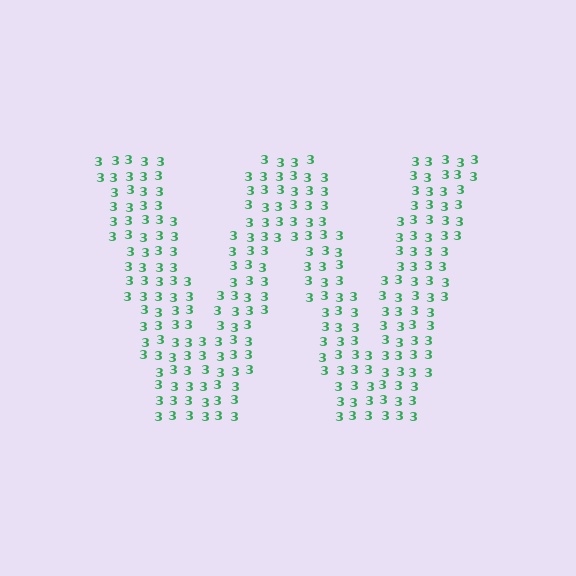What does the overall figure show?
The overall figure shows the letter W.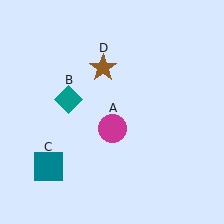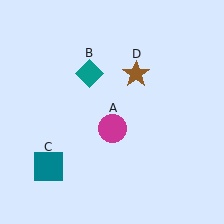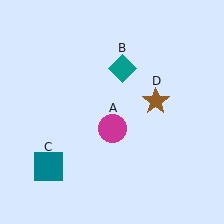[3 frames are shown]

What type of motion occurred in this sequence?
The teal diamond (object B), brown star (object D) rotated clockwise around the center of the scene.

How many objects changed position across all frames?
2 objects changed position: teal diamond (object B), brown star (object D).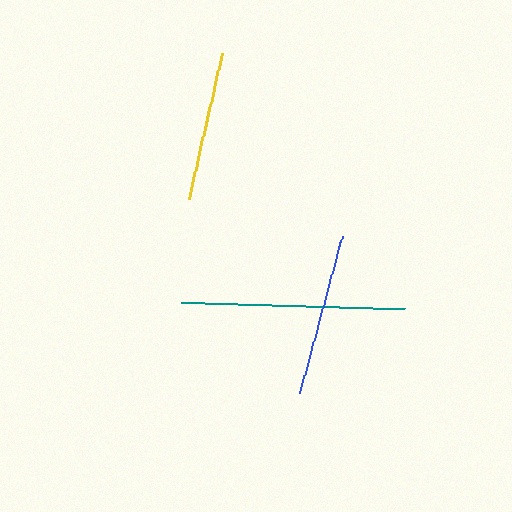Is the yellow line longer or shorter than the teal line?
The teal line is longer than the yellow line.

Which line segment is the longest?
The teal line is the longest at approximately 224 pixels.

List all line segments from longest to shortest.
From longest to shortest: teal, blue, yellow.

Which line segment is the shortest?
The yellow line is the shortest at approximately 150 pixels.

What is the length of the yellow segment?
The yellow segment is approximately 150 pixels long.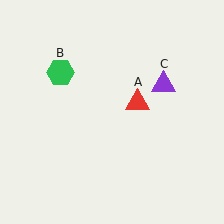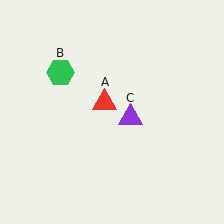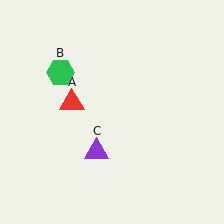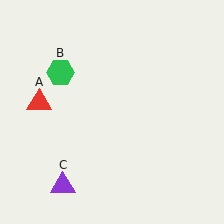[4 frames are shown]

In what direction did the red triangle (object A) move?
The red triangle (object A) moved left.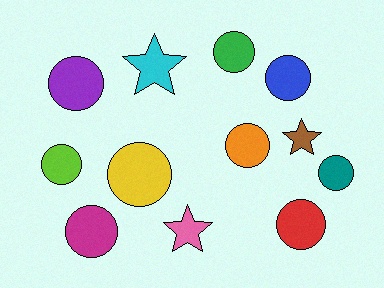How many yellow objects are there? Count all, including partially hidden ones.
There is 1 yellow object.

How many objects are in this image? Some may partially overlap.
There are 12 objects.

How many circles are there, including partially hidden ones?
There are 9 circles.